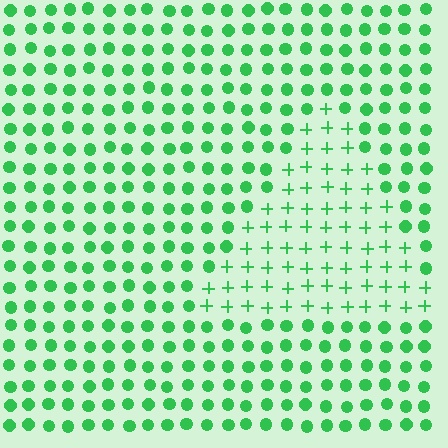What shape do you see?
I see a triangle.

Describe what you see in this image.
The image is filled with small green elements arranged in a uniform grid. A triangle-shaped region contains plus signs, while the surrounding area contains circles. The boundary is defined purely by the change in element shape.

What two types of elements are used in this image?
The image uses plus signs inside the triangle region and circles outside it.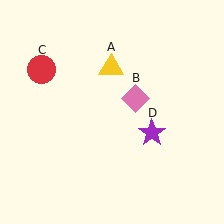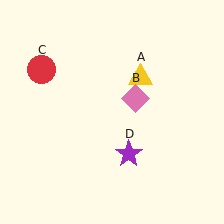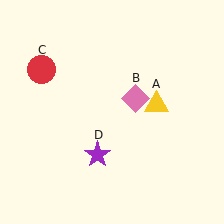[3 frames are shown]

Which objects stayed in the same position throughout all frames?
Pink diamond (object B) and red circle (object C) remained stationary.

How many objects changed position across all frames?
2 objects changed position: yellow triangle (object A), purple star (object D).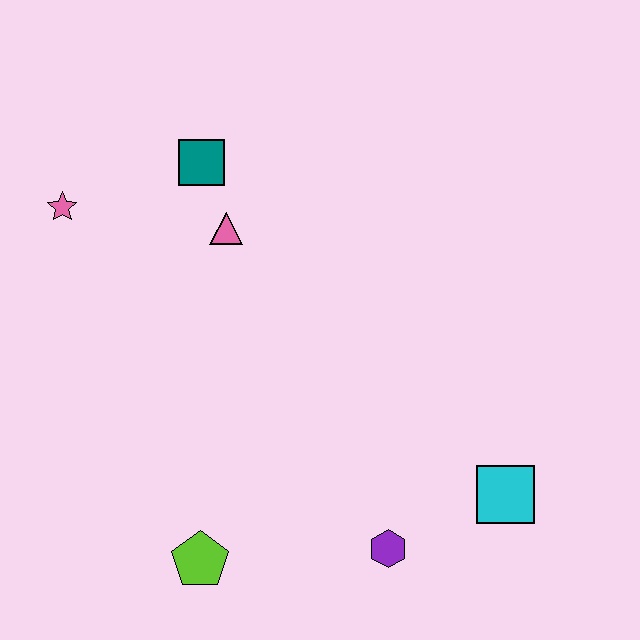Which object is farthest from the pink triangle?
The cyan square is farthest from the pink triangle.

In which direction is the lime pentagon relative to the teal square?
The lime pentagon is below the teal square.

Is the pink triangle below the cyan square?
No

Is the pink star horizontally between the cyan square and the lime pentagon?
No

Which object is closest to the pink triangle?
The teal square is closest to the pink triangle.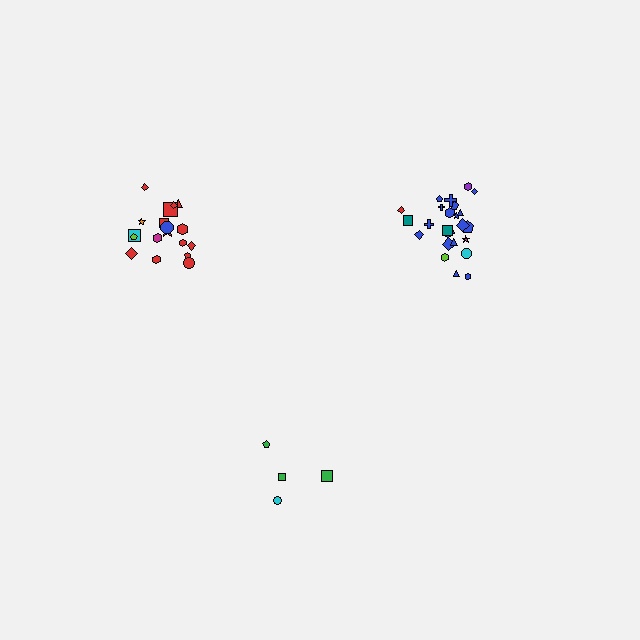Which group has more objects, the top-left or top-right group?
The top-right group.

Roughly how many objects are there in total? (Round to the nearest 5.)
Roughly 45 objects in total.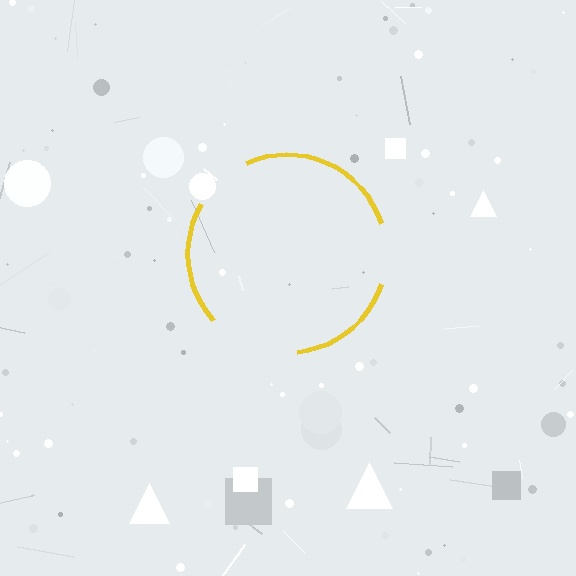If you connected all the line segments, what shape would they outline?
They would outline a circle.